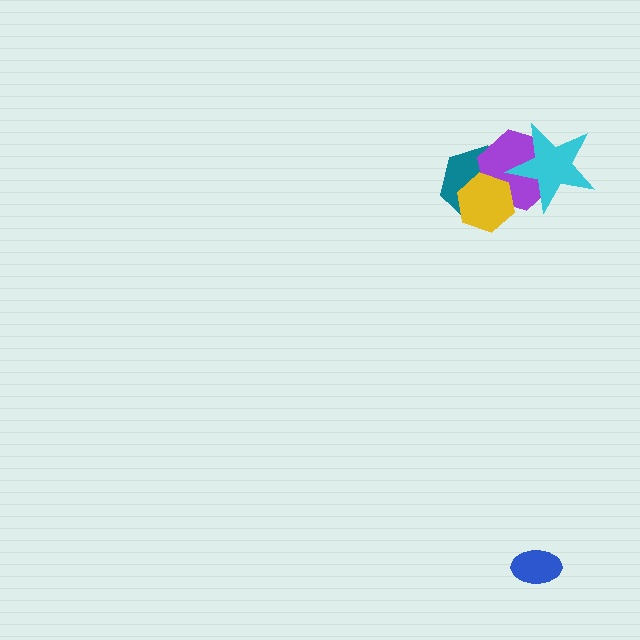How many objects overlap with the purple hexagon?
3 objects overlap with the purple hexagon.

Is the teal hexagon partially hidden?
Yes, it is partially covered by another shape.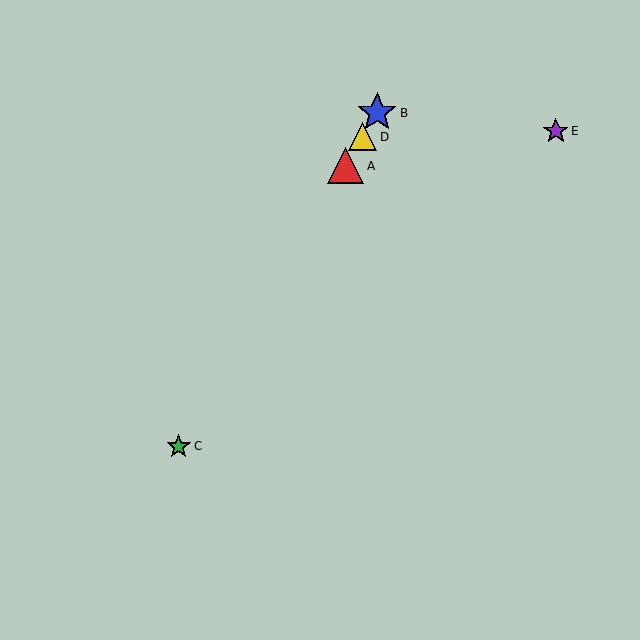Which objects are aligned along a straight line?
Objects A, B, C, D are aligned along a straight line.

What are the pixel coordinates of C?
Object C is at (179, 446).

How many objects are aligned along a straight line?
4 objects (A, B, C, D) are aligned along a straight line.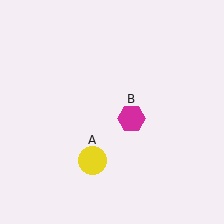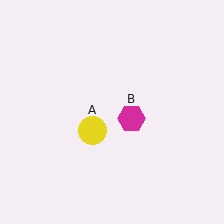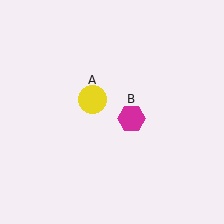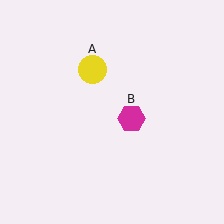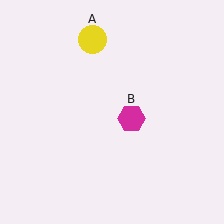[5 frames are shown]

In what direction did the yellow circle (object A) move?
The yellow circle (object A) moved up.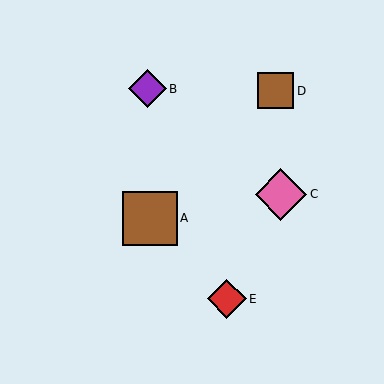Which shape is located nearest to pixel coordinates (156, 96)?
The purple diamond (labeled B) at (147, 89) is nearest to that location.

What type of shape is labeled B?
Shape B is a purple diamond.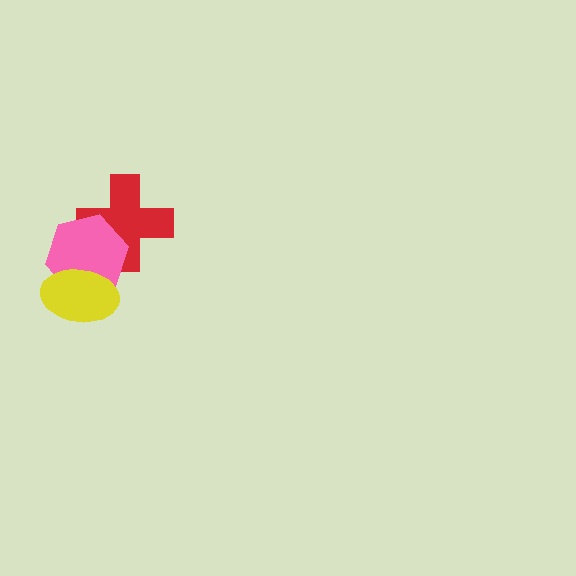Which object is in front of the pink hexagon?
The yellow ellipse is in front of the pink hexagon.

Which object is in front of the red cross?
The pink hexagon is in front of the red cross.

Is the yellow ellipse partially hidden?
No, no other shape covers it.